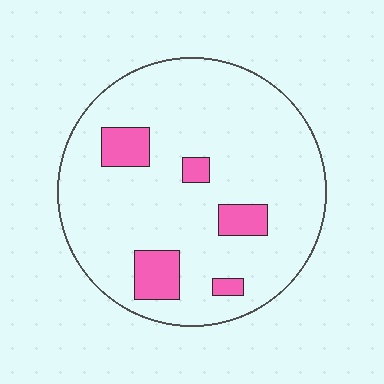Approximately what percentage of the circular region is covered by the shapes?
Approximately 15%.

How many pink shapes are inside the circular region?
5.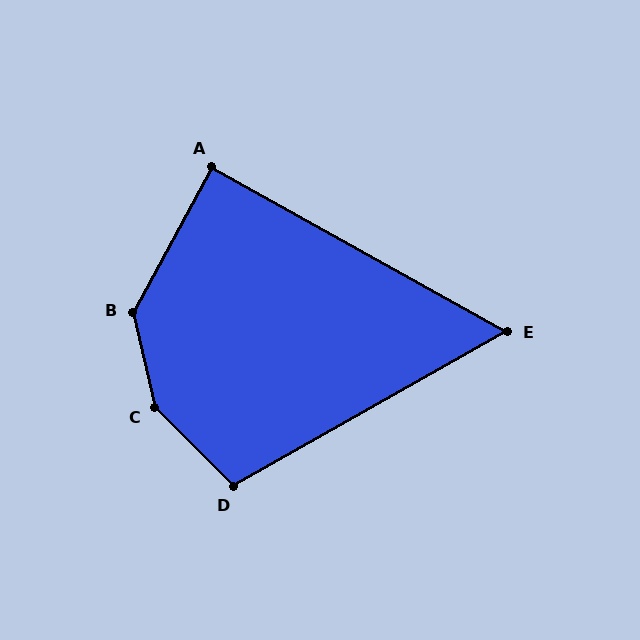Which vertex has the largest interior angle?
C, at approximately 148 degrees.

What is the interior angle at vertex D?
Approximately 106 degrees (obtuse).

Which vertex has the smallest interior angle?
E, at approximately 59 degrees.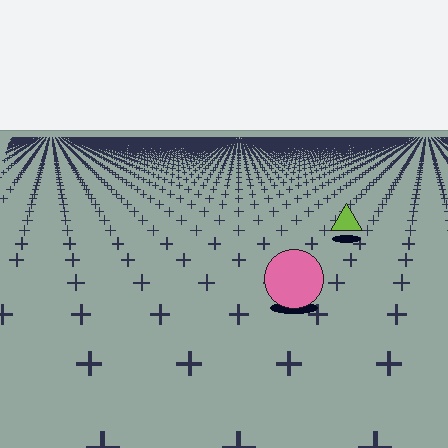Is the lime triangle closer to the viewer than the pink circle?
No. The pink circle is closer — you can tell from the texture gradient: the ground texture is coarser near it.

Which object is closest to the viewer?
The pink circle is closest. The texture marks near it are larger and more spread out.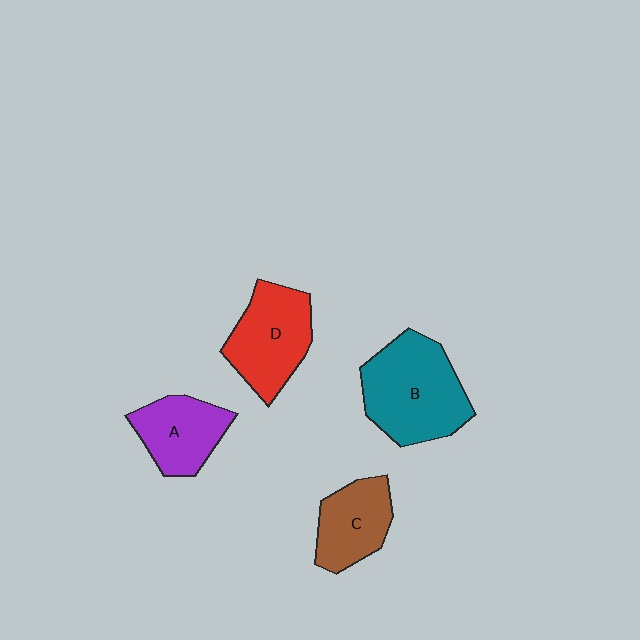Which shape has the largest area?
Shape B (teal).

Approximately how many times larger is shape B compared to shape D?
Approximately 1.3 times.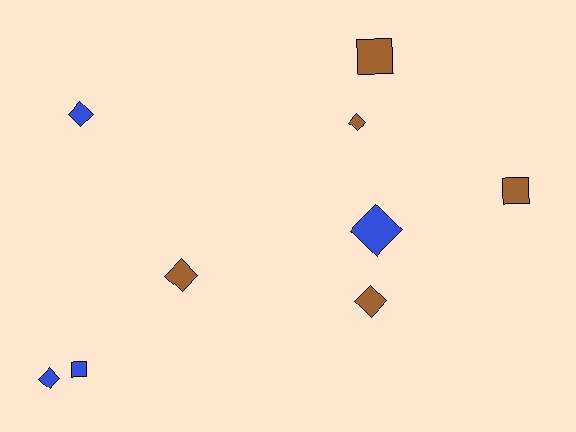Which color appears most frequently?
Brown, with 5 objects.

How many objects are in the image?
There are 9 objects.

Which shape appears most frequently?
Diamond, with 6 objects.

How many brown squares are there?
There are 2 brown squares.